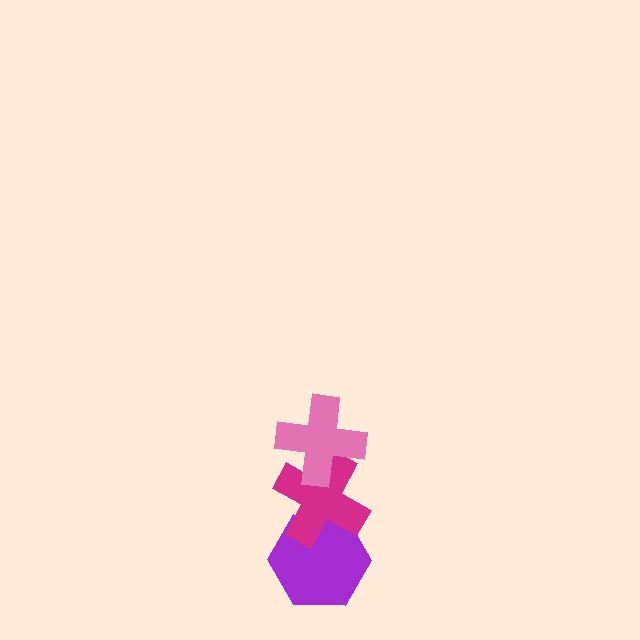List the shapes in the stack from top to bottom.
From top to bottom: the pink cross, the magenta cross, the purple hexagon.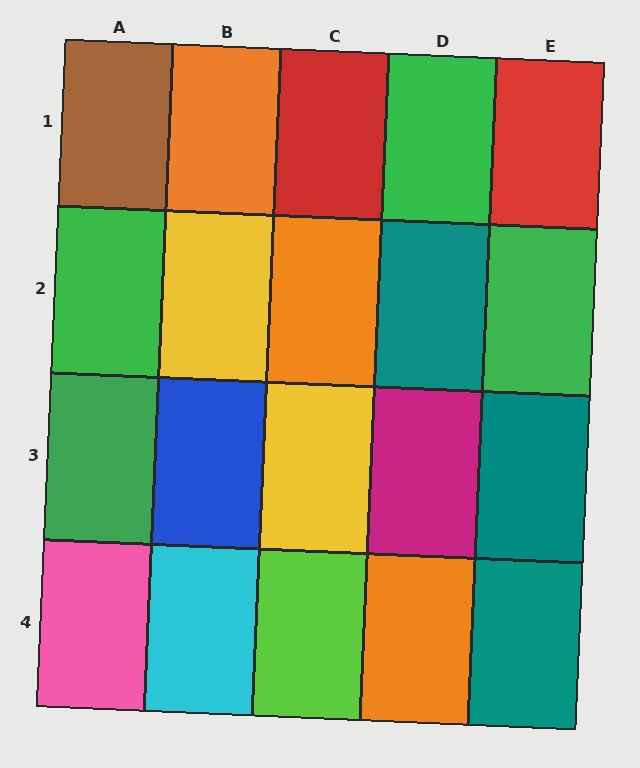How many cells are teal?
3 cells are teal.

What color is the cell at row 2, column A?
Green.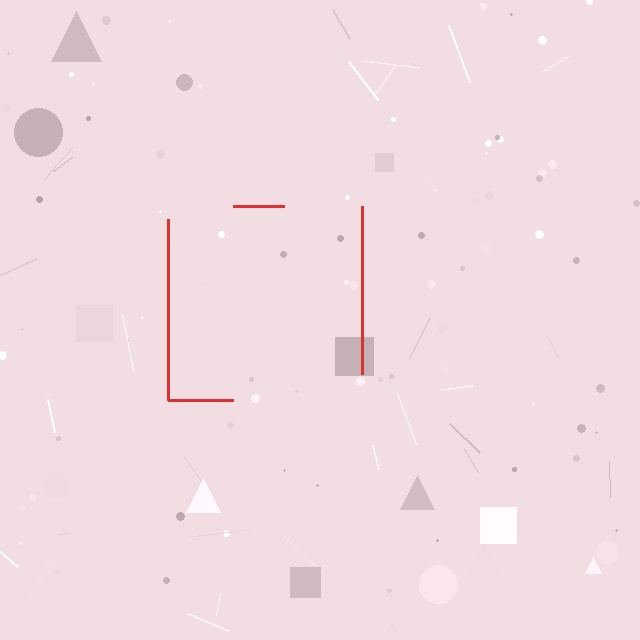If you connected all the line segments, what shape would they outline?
They would outline a square.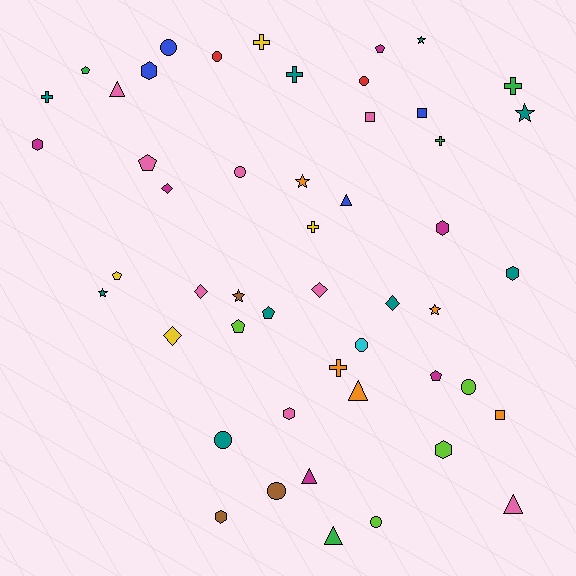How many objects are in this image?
There are 50 objects.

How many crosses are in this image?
There are 7 crosses.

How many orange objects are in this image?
There are 5 orange objects.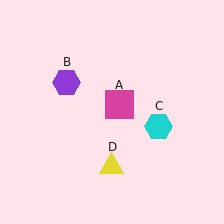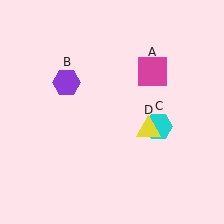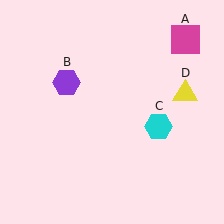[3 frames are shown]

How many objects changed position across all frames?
2 objects changed position: magenta square (object A), yellow triangle (object D).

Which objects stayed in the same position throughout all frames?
Purple hexagon (object B) and cyan hexagon (object C) remained stationary.